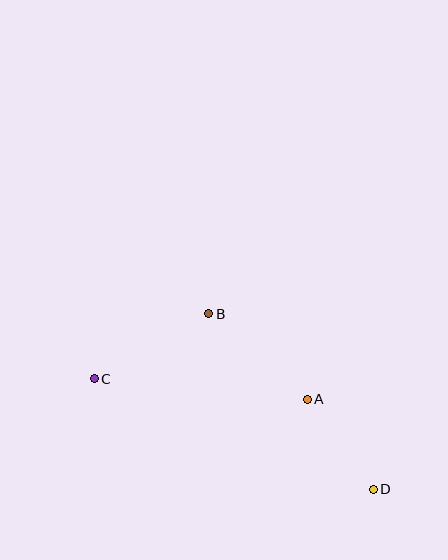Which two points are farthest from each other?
Points C and D are farthest from each other.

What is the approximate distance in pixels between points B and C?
The distance between B and C is approximately 132 pixels.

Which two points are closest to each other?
Points A and D are closest to each other.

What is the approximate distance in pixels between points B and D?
The distance between B and D is approximately 241 pixels.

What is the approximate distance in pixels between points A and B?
The distance between A and B is approximately 131 pixels.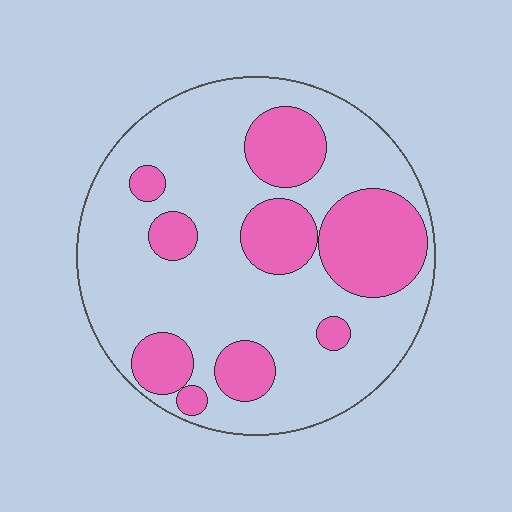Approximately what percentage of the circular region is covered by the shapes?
Approximately 30%.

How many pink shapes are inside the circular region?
9.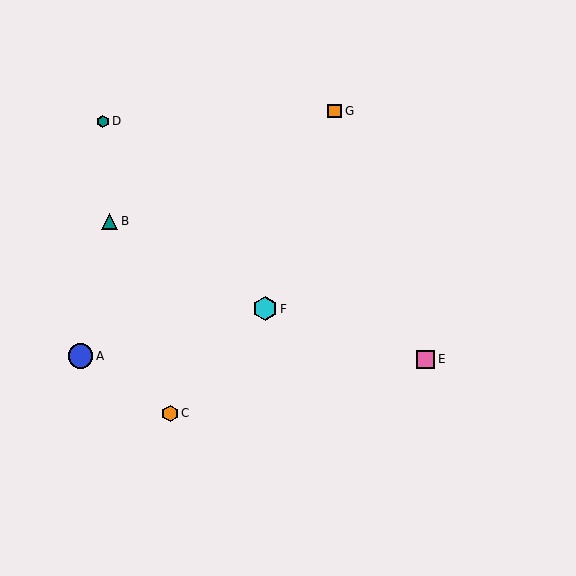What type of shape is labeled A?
Shape A is a blue circle.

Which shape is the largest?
The blue circle (labeled A) is the largest.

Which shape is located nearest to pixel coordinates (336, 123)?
The orange square (labeled G) at (335, 111) is nearest to that location.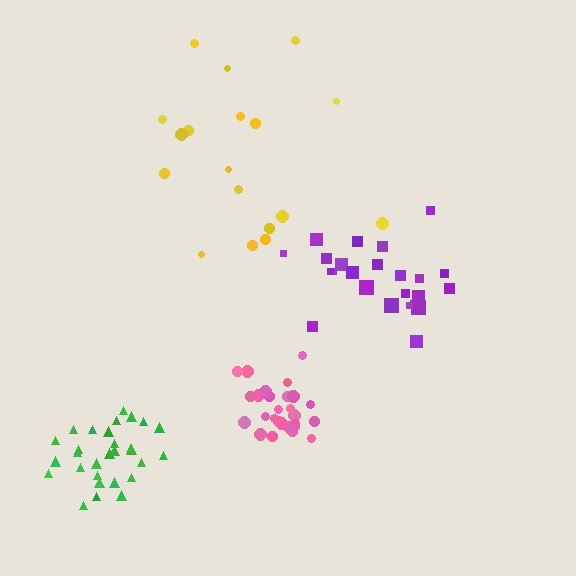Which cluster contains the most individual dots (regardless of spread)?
Green (29).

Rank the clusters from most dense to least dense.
pink, green, purple, yellow.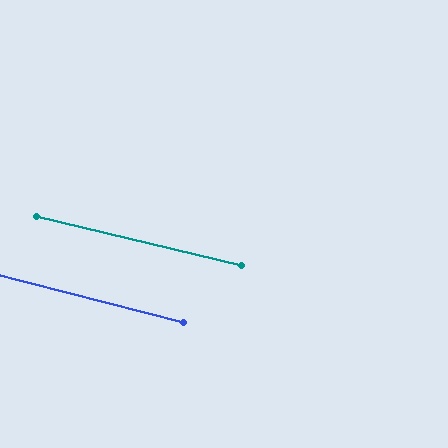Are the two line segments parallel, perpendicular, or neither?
Parallel — their directions differ by only 0.7°.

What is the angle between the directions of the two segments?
Approximately 1 degree.